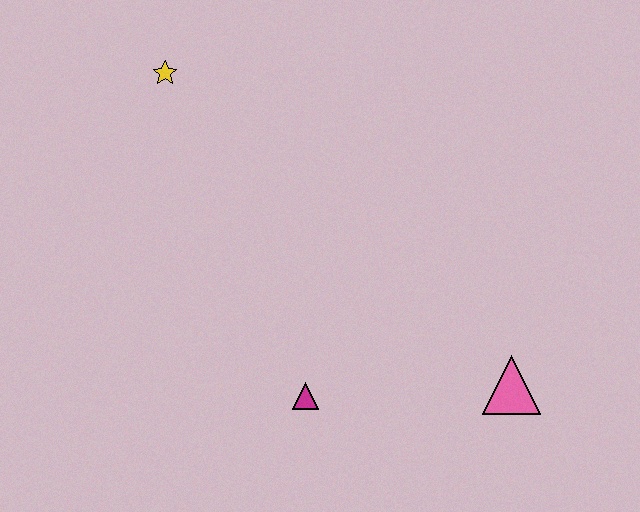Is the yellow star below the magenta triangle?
No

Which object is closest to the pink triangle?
The magenta triangle is closest to the pink triangle.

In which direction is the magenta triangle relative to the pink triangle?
The magenta triangle is to the left of the pink triangle.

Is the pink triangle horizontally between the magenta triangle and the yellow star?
No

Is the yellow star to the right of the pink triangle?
No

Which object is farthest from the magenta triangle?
The yellow star is farthest from the magenta triangle.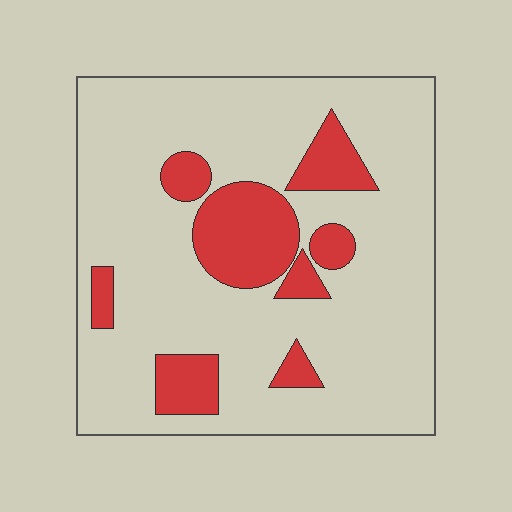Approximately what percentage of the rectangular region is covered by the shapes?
Approximately 20%.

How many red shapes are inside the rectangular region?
8.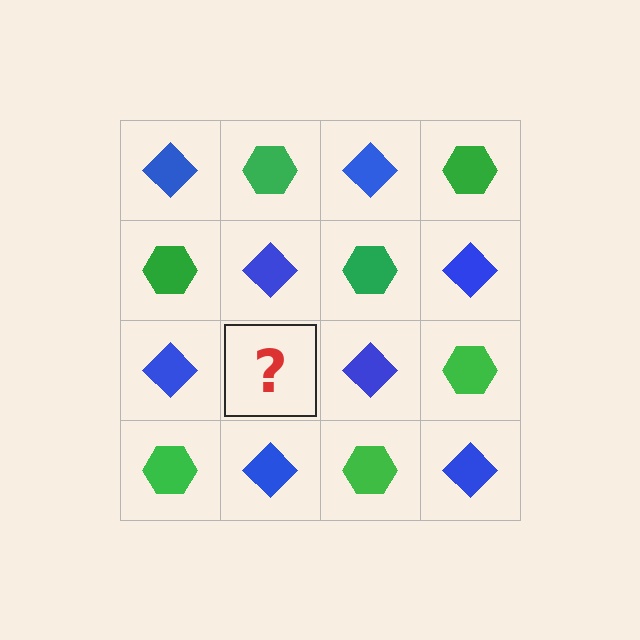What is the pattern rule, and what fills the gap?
The rule is that it alternates blue diamond and green hexagon in a checkerboard pattern. The gap should be filled with a green hexagon.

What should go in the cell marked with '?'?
The missing cell should contain a green hexagon.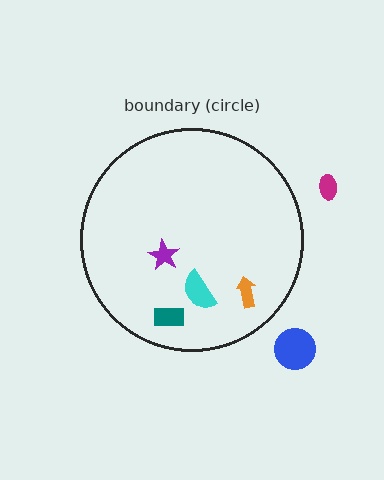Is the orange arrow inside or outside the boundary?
Inside.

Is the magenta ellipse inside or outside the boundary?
Outside.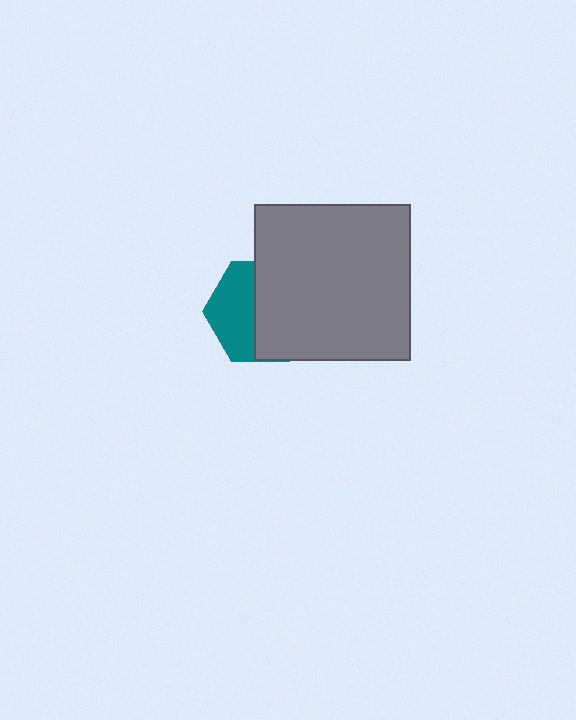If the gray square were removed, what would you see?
You would see the complete teal hexagon.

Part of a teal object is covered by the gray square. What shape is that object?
It is a hexagon.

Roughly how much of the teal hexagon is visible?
A small part of it is visible (roughly 42%).